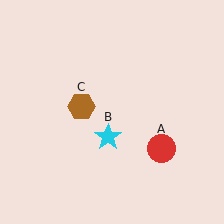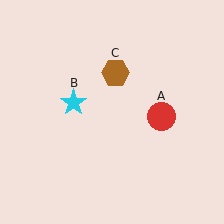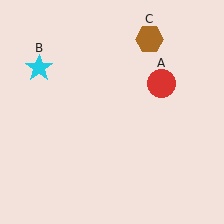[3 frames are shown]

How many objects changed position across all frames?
3 objects changed position: red circle (object A), cyan star (object B), brown hexagon (object C).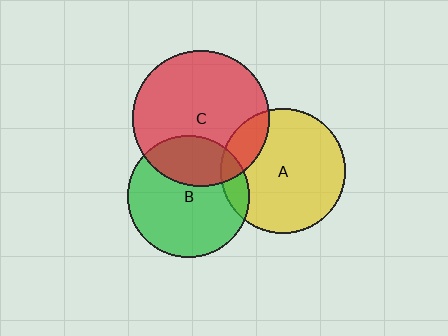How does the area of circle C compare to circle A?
Approximately 1.2 times.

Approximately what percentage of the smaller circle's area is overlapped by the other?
Approximately 15%.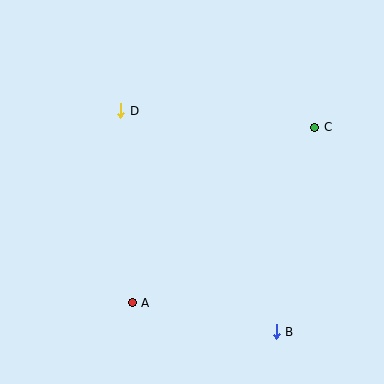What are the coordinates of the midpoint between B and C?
The midpoint between B and C is at (296, 230).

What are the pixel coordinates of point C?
Point C is at (315, 127).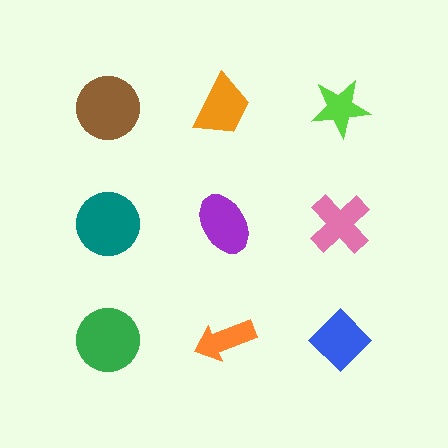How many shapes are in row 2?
3 shapes.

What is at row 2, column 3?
A pink cross.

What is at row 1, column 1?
A brown circle.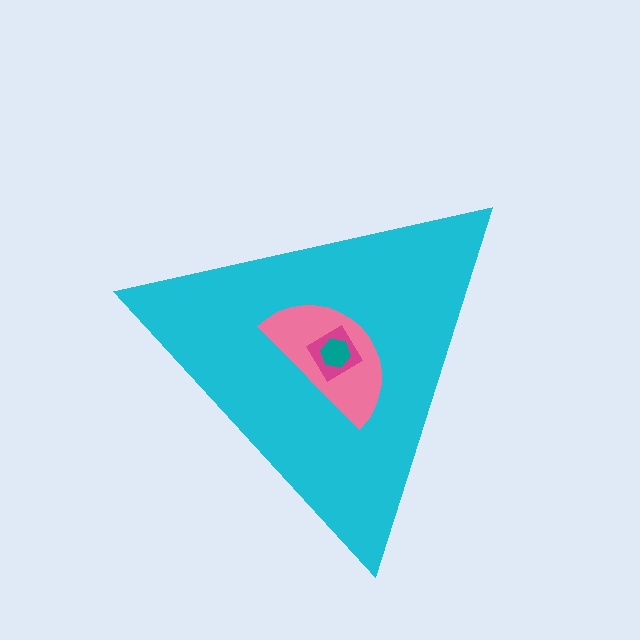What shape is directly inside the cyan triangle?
The pink semicircle.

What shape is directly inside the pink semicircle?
The magenta diamond.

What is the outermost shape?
The cyan triangle.